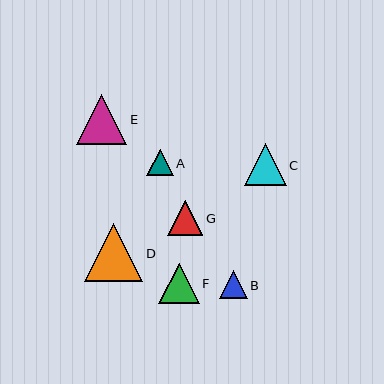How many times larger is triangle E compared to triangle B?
Triangle E is approximately 1.8 times the size of triangle B.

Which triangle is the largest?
Triangle D is the largest with a size of approximately 59 pixels.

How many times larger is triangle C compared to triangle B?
Triangle C is approximately 1.5 times the size of triangle B.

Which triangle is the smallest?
Triangle A is the smallest with a size of approximately 26 pixels.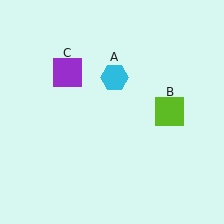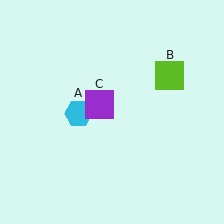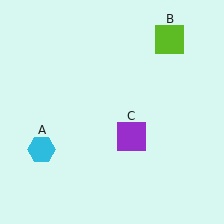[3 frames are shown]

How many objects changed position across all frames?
3 objects changed position: cyan hexagon (object A), lime square (object B), purple square (object C).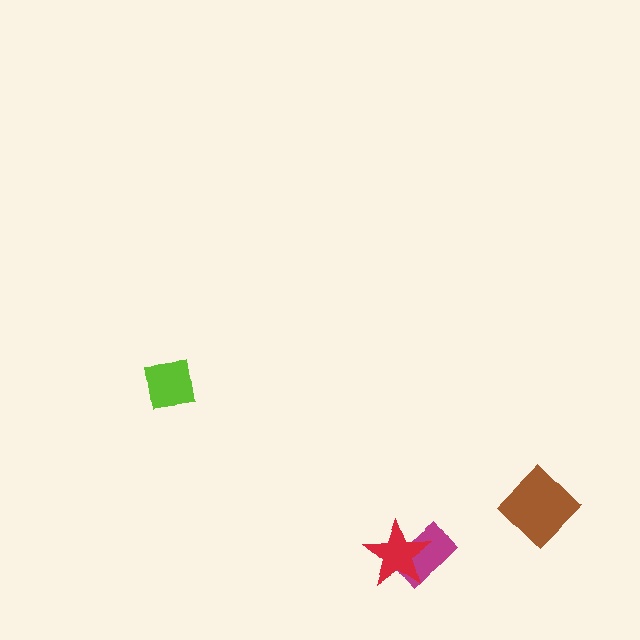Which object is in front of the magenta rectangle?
The red star is in front of the magenta rectangle.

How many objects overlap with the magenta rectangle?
1 object overlaps with the magenta rectangle.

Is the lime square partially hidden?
No, no other shape covers it.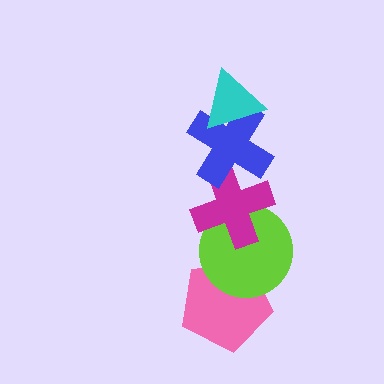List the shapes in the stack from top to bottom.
From top to bottom: the cyan triangle, the blue cross, the magenta cross, the lime circle, the pink pentagon.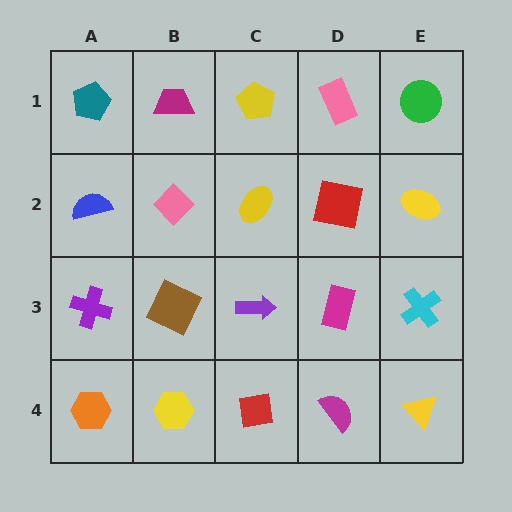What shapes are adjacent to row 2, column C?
A yellow pentagon (row 1, column C), a purple arrow (row 3, column C), a pink diamond (row 2, column B), a red square (row 2, column D).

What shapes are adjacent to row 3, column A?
A blue semicircle (row 2, column A), an orange hexagon (row 4, column A), a brown square (row 3, column B).